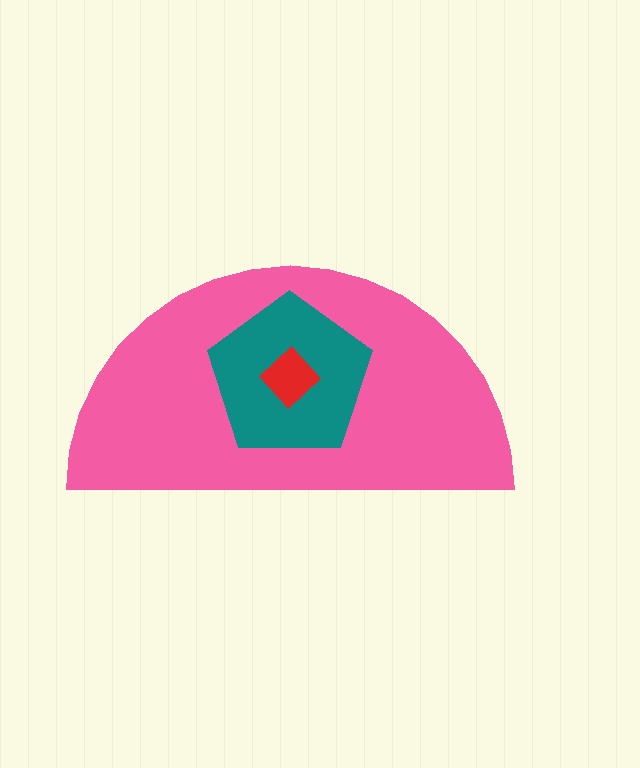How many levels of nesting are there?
3.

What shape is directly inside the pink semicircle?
The teal pentagon.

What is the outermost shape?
The pink semicircle.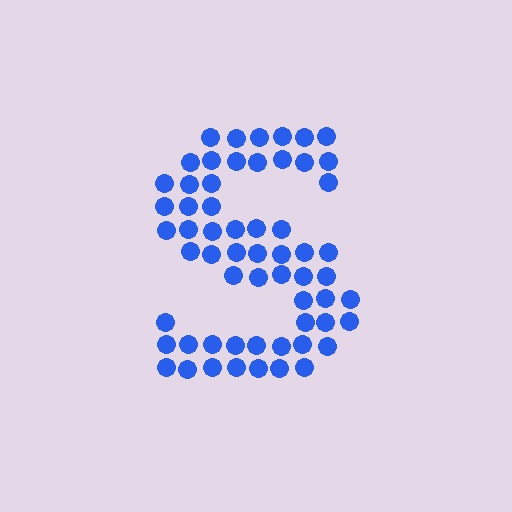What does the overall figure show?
The overall figure shows the letter S.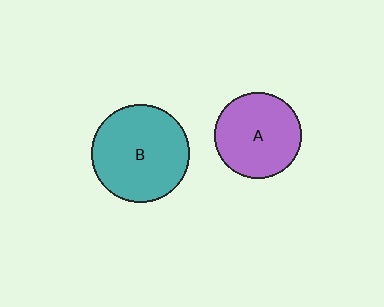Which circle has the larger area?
Circle B (teal).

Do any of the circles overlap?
No, none of the circles overlap.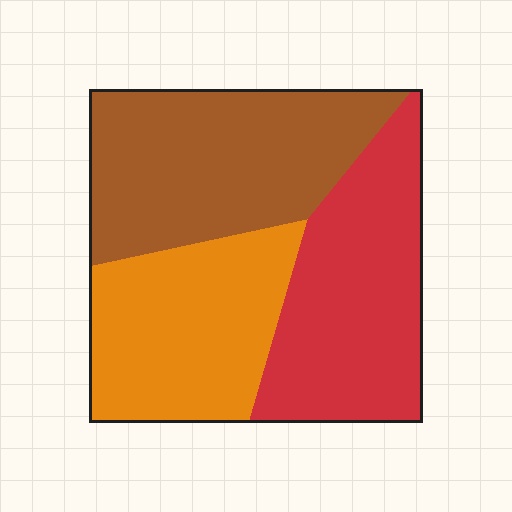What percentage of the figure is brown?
Brown takes up about three eighths (3/8) of the figure.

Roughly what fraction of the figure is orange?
Orange covers 30% of the figure.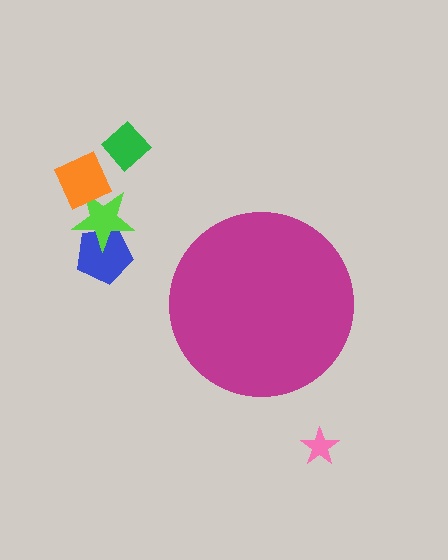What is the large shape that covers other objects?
A magenta circle.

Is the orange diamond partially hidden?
No, the orange diamond is fully visible.